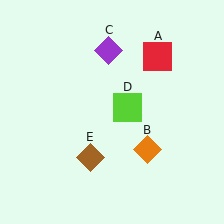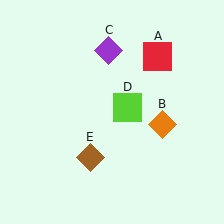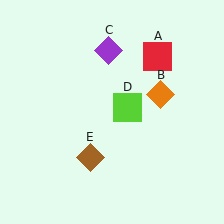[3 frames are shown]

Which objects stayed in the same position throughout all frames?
Red square (object A) and purple diamond (object C) and lime square (object D) and brown diamond (object E) remained stationary.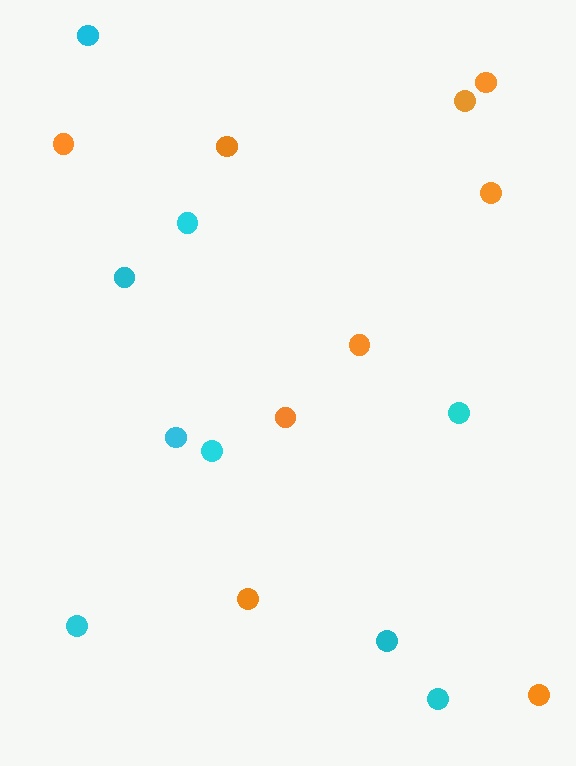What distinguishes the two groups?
There are 2 groups: one group of orange circles (9) and one group of cyan circles (9).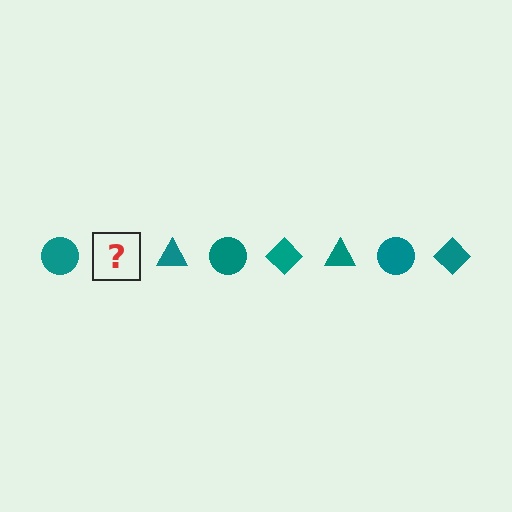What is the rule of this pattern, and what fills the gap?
The rule is that the pattern cycles through circle, diamond, triangle shapes in teal. The gap should be filled with a teal diamond.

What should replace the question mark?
The question mark should be replaced with a teal diamond.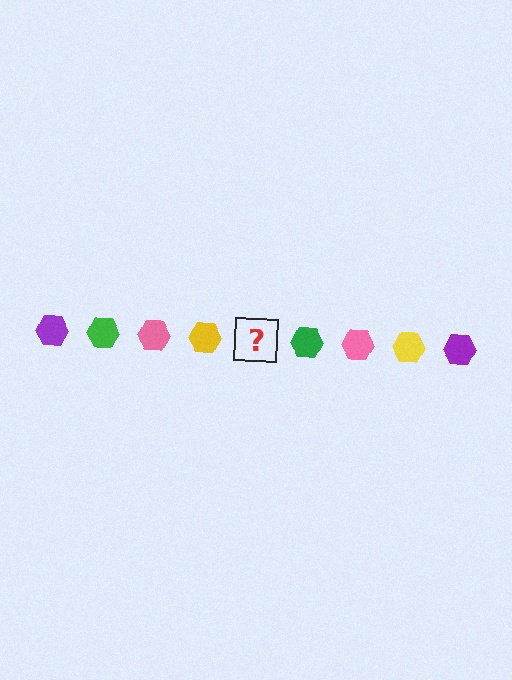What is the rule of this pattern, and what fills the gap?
The rule is that the pattern cycles through purple, green, pink, yellow hexagons. The gap should be filled with a purple hexagon.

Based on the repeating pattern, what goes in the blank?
The blank should be a purple hexagon.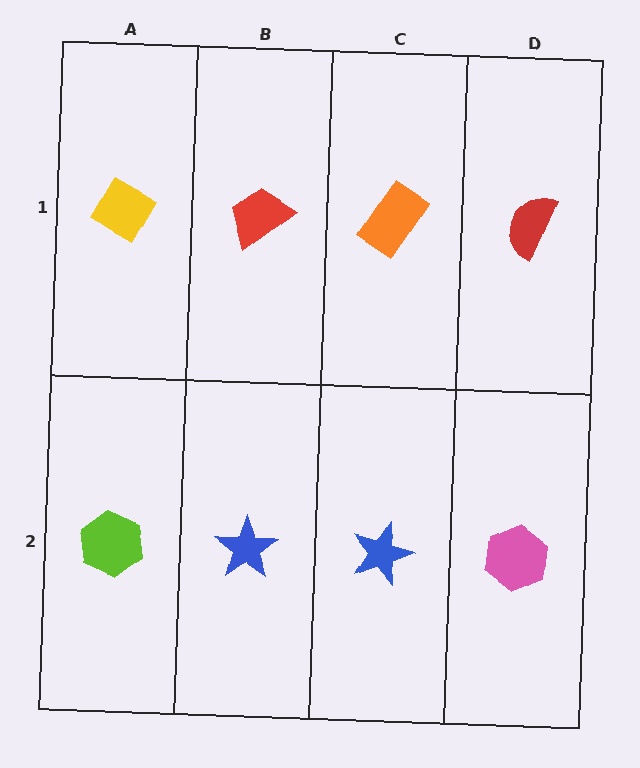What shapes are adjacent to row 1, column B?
A blue star (row 2, column B), a yellow diamond (row 1, column A), an orange rectangle (row 1, column C).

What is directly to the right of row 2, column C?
A pink hexagon.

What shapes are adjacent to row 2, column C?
An orange rectangle (row 1, column C), a blue star (row 2, column B), a pink hexagon (row 2, column D).